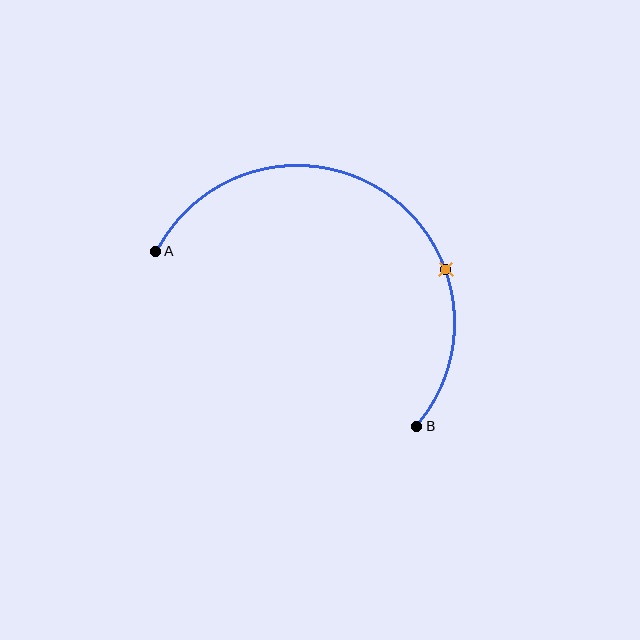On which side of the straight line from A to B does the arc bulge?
The arc bulges above and to the right of the straight line connecting A and B.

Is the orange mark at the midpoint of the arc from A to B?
No. The orange mark lies on the arc but is closer to endpoint B. The arc midpoint would be at the point on the curve equidistant along the arc from both A and B.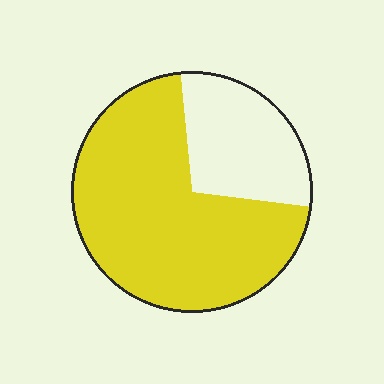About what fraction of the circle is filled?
About three quarters (3/4).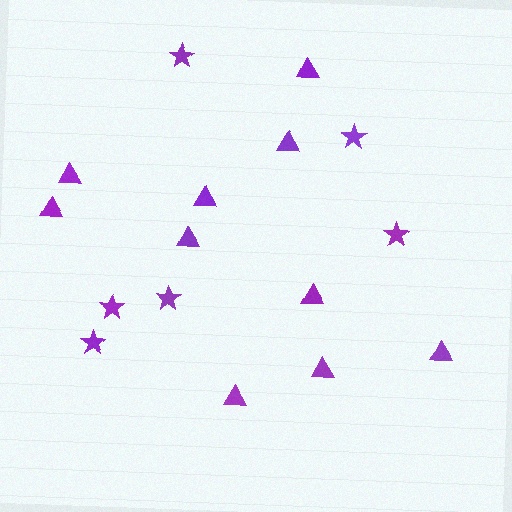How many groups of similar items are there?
There are 2 groups: one group of stars (6) and one group of triangles (10).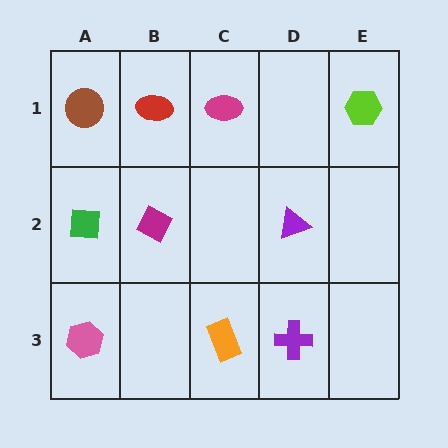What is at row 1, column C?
A magenta ellipse.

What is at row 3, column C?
An orange rectangle.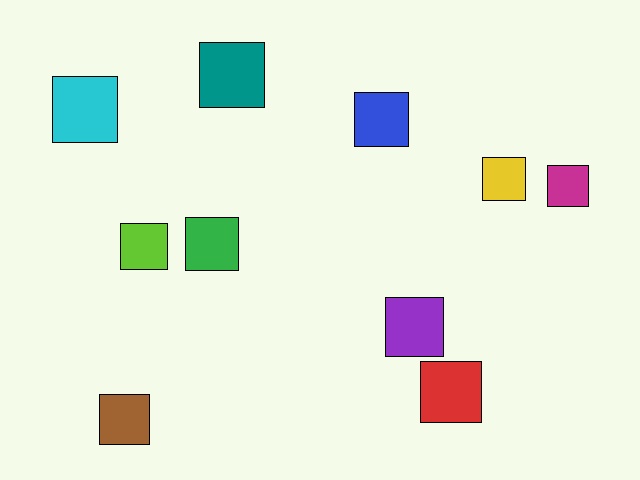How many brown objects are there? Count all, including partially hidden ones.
There is 1 brown object.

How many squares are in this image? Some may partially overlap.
There are 10 squares.